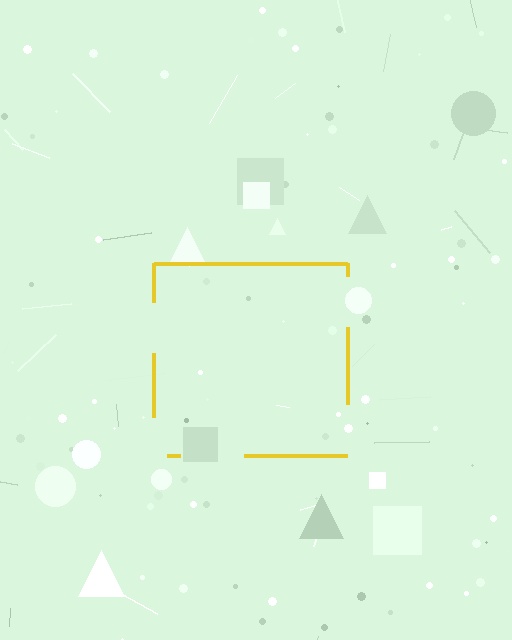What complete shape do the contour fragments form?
The contour fragments form a square.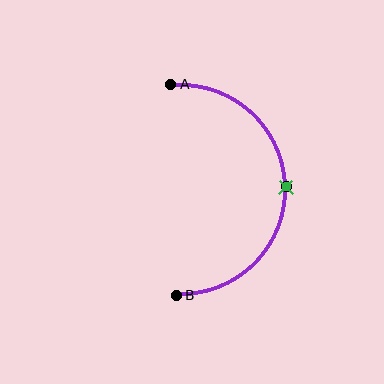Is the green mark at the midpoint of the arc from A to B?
Yes. The green mark lies on the arc at equal arc-length from both A and B — it is the arc midpoint.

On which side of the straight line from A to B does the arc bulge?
The arc bulges to the right of the straight line connecting A and B.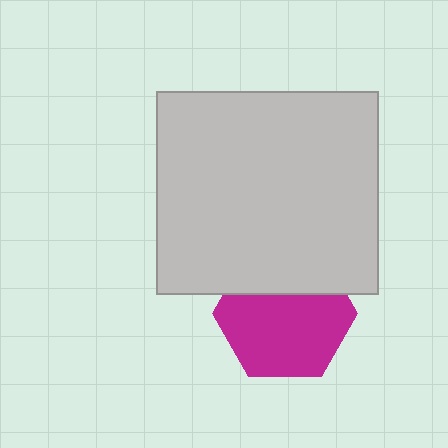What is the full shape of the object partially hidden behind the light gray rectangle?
The partially hidden object is a magenta hexagon.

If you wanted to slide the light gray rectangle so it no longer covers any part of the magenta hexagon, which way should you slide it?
Slide it up — that is the most direct way to separate the two shapes.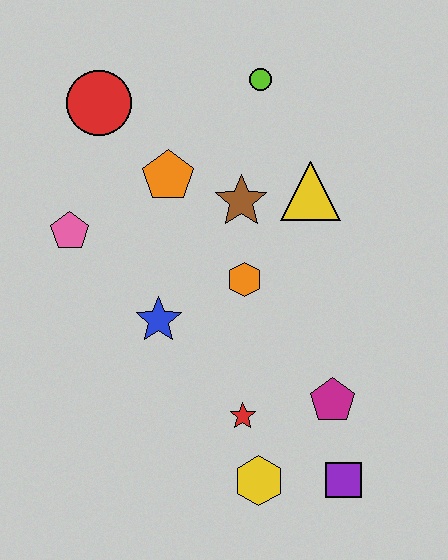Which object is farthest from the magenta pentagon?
The red circle is farthest from the magenta pentagon.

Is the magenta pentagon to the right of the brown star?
Yes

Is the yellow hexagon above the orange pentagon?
No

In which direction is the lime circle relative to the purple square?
The lime circle is above the purple square.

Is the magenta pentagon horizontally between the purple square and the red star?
Yes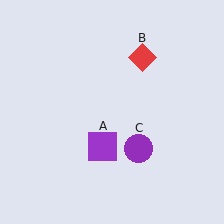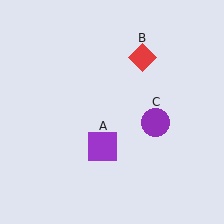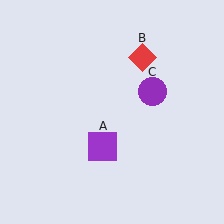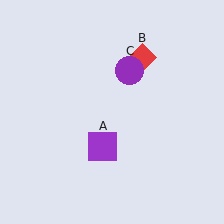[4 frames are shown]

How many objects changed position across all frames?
1 object changed position: purple circle (object C).